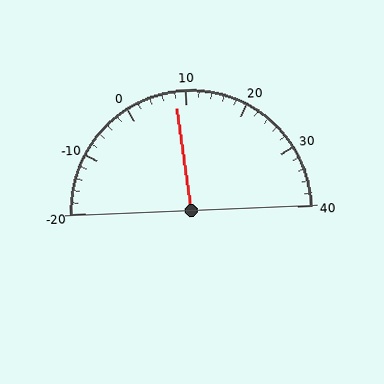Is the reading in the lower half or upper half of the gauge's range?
The reading is in the lower half of the range (-20 to 40).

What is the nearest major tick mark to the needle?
The nearest major tick mark is 10.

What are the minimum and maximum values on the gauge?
The gauge ranges from -20 to 40.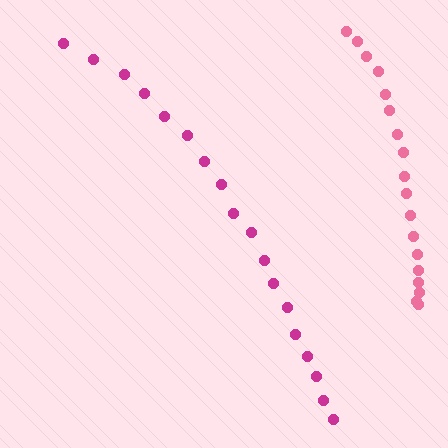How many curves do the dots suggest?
There are 2 distinct paths.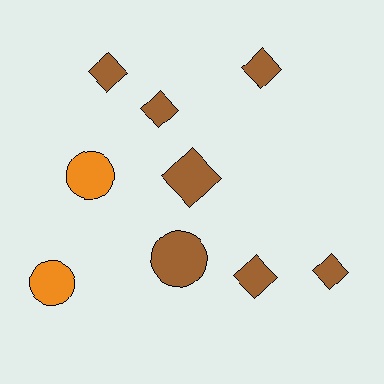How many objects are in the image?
There are 9 objects.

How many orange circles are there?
There are 2 orange circles.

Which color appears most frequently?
Brown, with 7 objects.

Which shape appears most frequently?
Diamond, with 6 objects.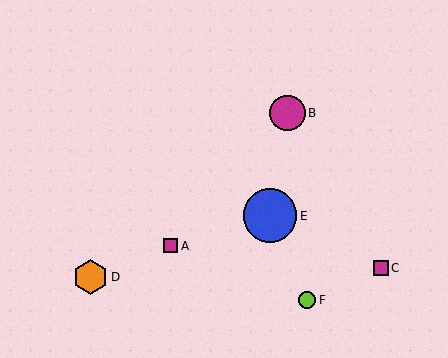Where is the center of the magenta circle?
The center of the magenta circle is at (287, 113).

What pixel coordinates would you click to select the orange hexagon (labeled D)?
Click at (90, 277) to select the orange hexagon D.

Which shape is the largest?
The blue circle (labeled E) is the largest.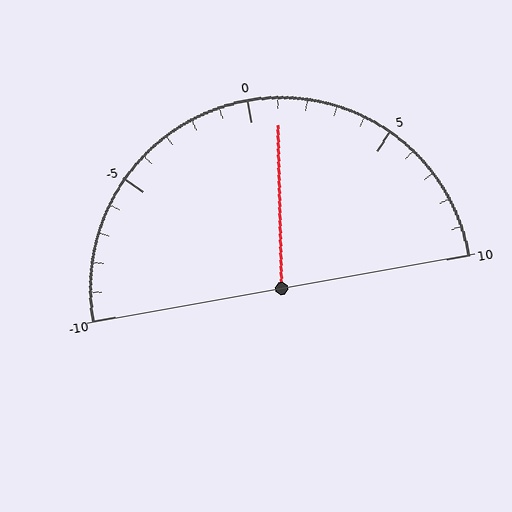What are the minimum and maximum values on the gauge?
The gauge ranges from -10 to 10.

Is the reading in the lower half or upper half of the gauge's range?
The reading is in the upper half of the range (-10 to 10).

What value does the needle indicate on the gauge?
The needle indicates approximately 1.